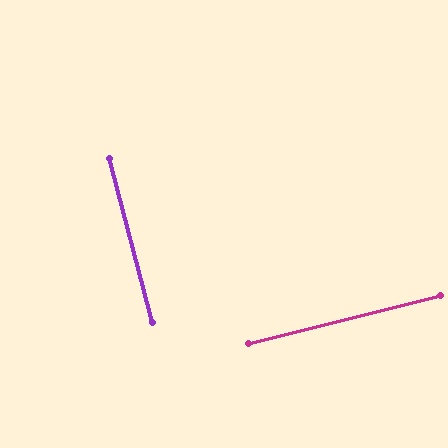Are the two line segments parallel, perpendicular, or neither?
Perpendicular — they meet at approximately 89°.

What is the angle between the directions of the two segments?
Approximately 89 degrees.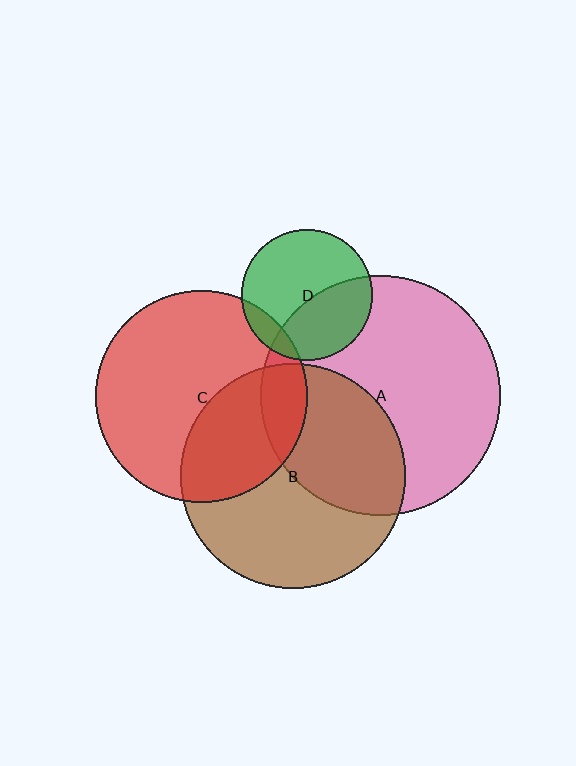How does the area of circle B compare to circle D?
Approximately 2.9 times.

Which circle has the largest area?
Circle A (pink).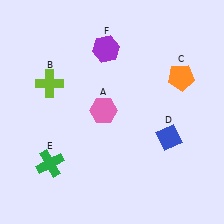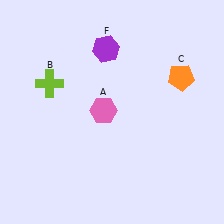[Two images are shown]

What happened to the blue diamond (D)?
The blue diamond (D) was removed in Image 2. It was in the bottom-right area of Image 1.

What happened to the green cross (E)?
The green cross (E) was removed in Image 2. It was in the bottom-left area of Image 1.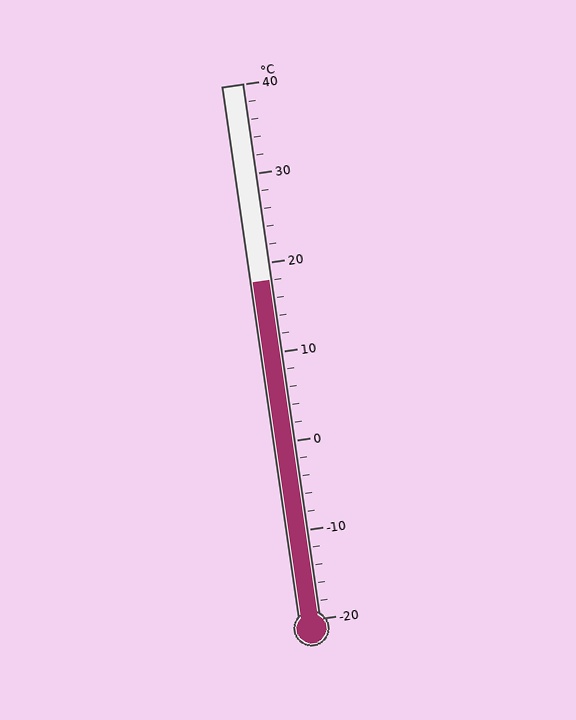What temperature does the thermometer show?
The thermometer shows approximately 18°C.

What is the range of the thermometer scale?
The thermometer scale ranges from -20°C to 40°C.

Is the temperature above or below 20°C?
The temperature is below 20°C.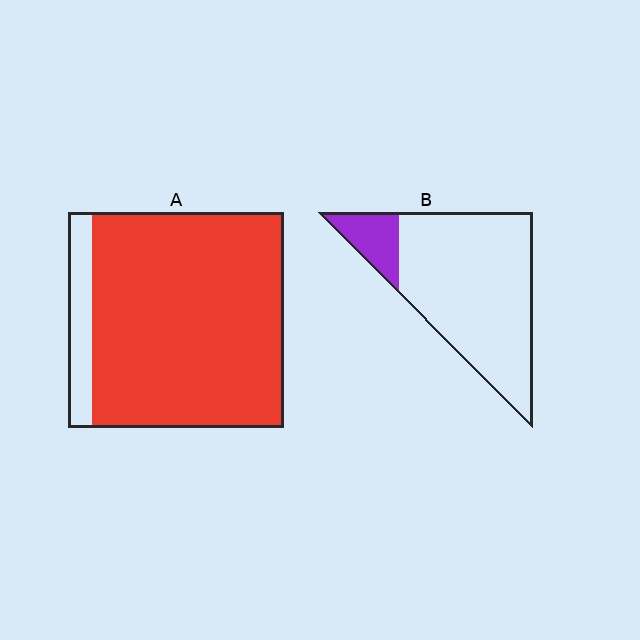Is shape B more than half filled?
No.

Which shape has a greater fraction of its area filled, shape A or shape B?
Shape A.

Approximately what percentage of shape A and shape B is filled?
A is approximately 90% and B is approximately 15%.